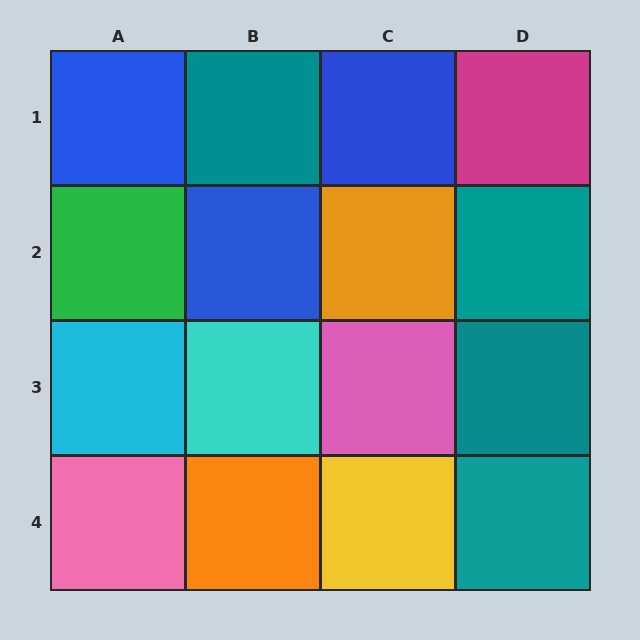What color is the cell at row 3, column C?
Pink.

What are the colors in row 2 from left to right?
Green, blue, orange, teal.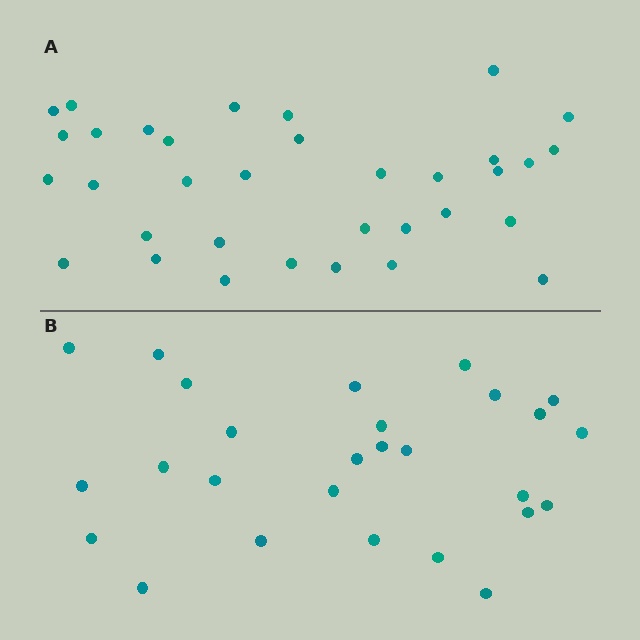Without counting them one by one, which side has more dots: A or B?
Region A (the top region) has more dots.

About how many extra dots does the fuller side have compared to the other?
Region A has roughly 8 or so more dots than region B.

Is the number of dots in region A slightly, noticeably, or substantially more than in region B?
Region A has noticeably more, but not dramatically so. The ratio is roughly 1.3 to 1.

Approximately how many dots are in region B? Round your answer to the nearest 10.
About 30 dots. (The exact count is 27, which rounds to 30.)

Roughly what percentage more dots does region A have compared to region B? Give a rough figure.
About 25% more.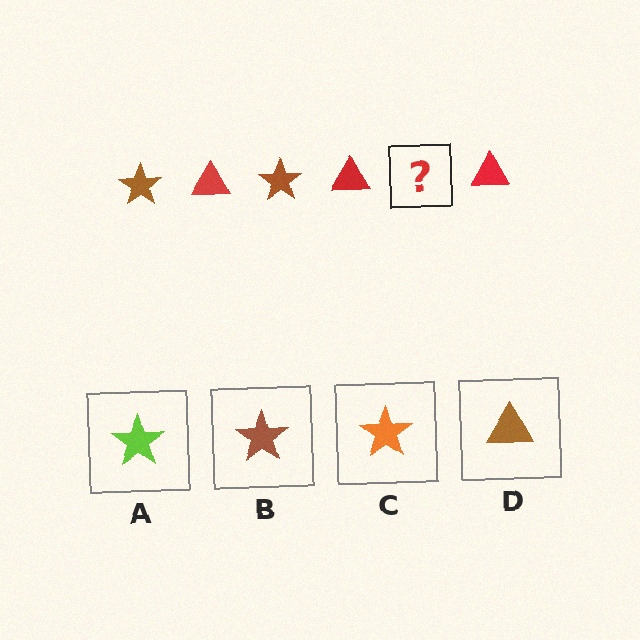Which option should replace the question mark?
Option B.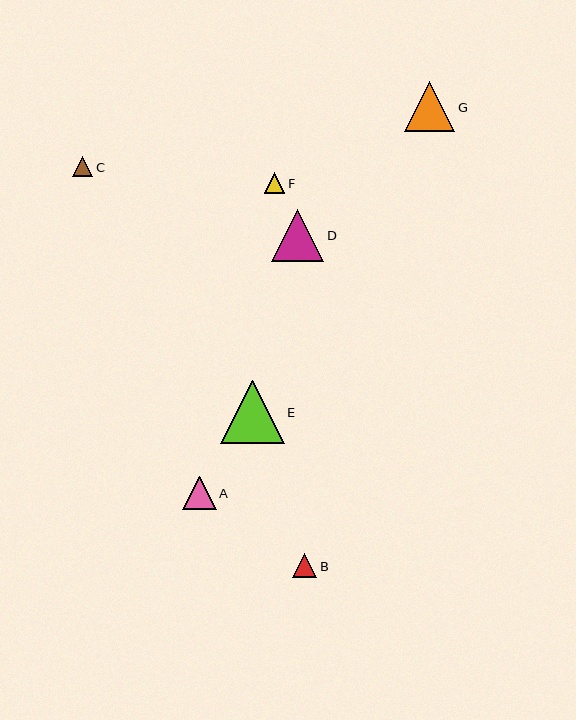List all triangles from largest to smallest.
From largest to smallest: E, D, G, A, B, F, C.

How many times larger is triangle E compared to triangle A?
Triangle E is approximately 1.9 times the size of triangle A.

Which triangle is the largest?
Triangle E is the largest with a size of approximately 64 pixels.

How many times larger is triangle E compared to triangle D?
Triangle E is approximately 1.2 times the size of triangle D.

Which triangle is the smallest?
Triangle C is the smallest with a size of approximately 20 pixels.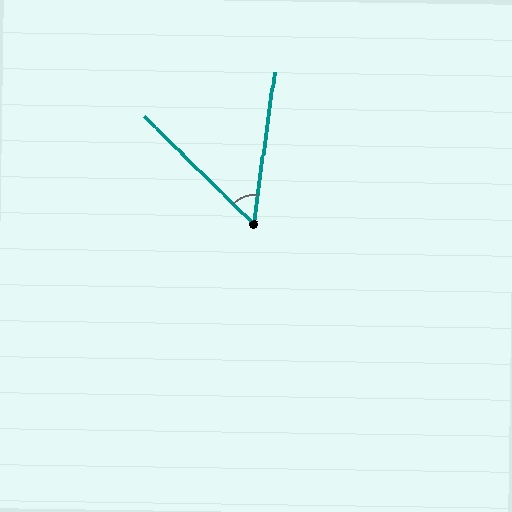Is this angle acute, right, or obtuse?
It is acute.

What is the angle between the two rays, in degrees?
Approximately 53 degrees.